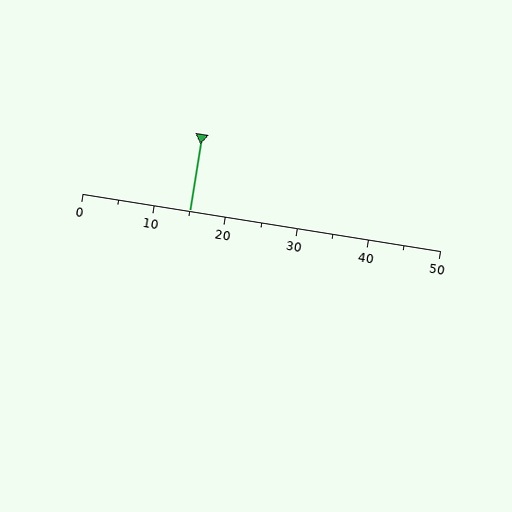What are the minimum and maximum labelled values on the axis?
The axis runs from 0 to 50.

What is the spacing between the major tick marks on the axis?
The major ticks are spaced 10 apart.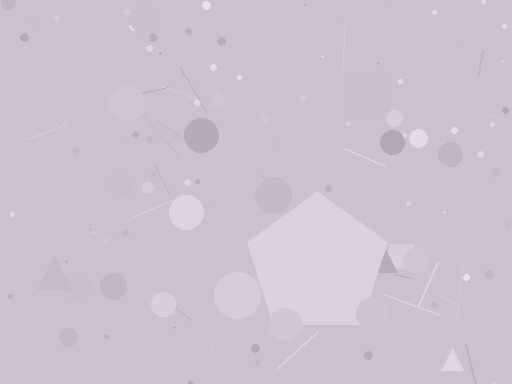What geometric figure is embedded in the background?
A pentagon is embedded in the background.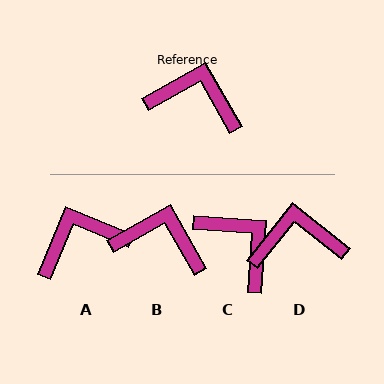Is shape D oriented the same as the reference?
No, it is off by about 22 degrees.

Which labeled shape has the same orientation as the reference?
B.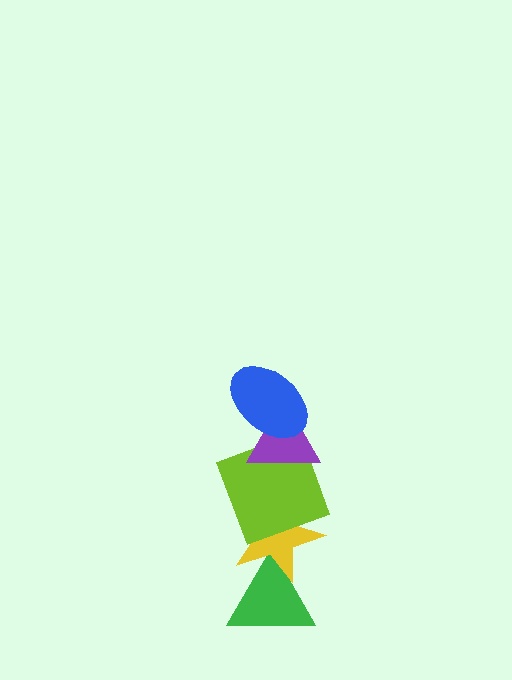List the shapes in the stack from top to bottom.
From top to bottom: the blue ellipse, the purple triangle, the lime square, the yellow star, the green triangle.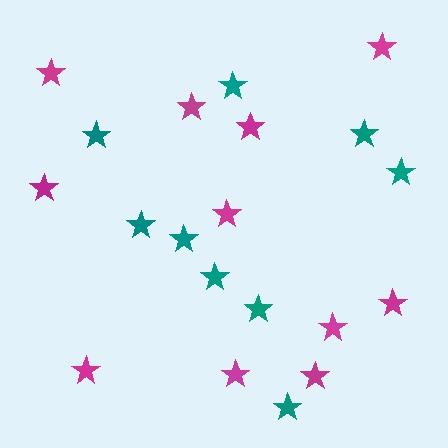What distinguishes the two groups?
There are 2 groups: one group of magenta stars (11) and one group of teal stars (9).